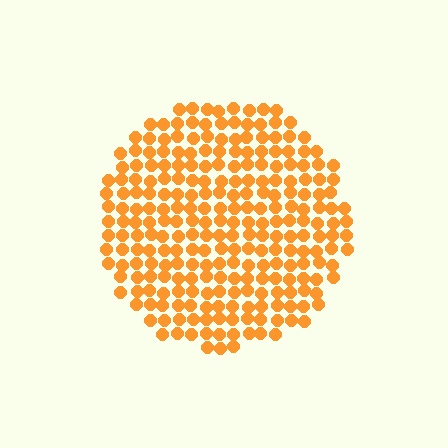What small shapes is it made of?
It is made of small circles.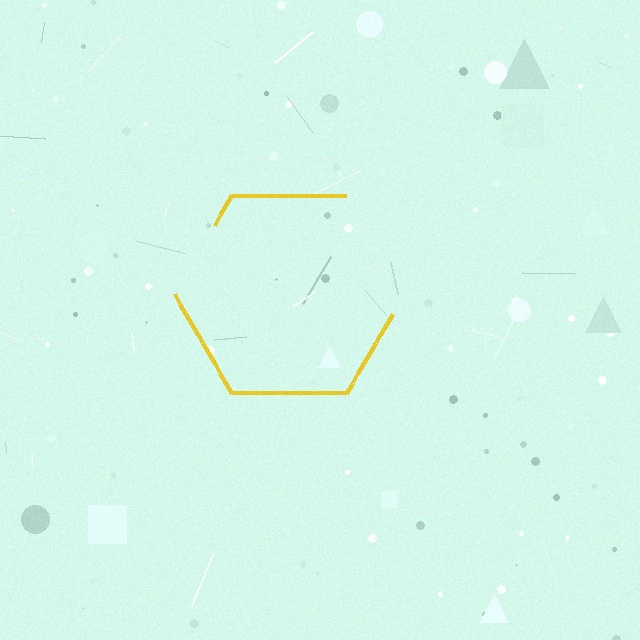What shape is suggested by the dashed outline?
The dashed outline suggests a hexagon.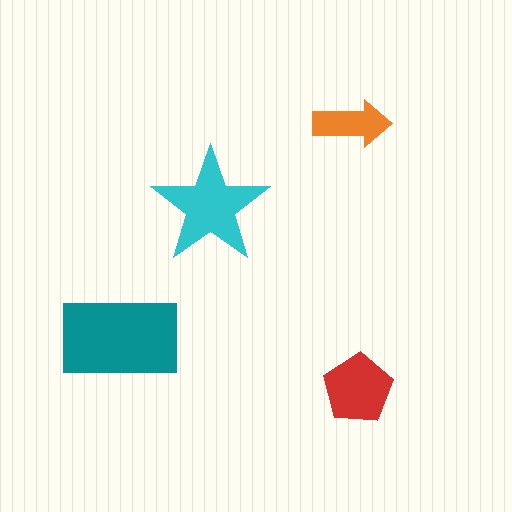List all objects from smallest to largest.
The orange arrow, the red pentagon, the cyan star, the teal rectangle.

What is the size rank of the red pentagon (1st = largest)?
3rd.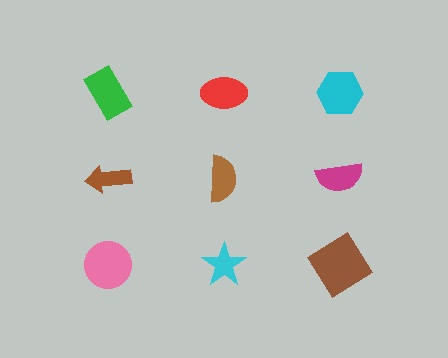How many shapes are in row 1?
3 shapes.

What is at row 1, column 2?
A red ellipse.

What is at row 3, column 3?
A brown diamond.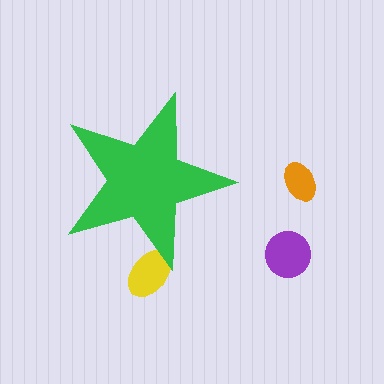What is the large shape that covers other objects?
A green star.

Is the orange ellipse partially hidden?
No, the orange ellipse is fully visible.